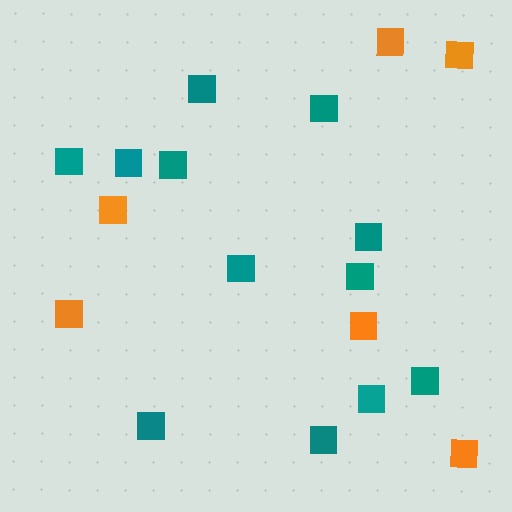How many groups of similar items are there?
There are 2 groups: one group of teal squares (12) and one group of orange squares (6).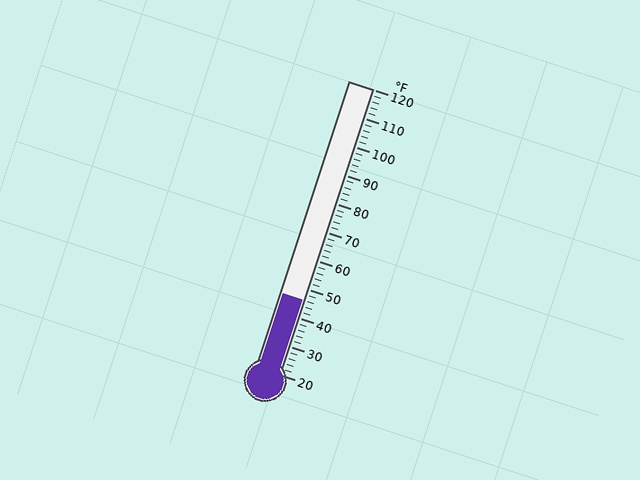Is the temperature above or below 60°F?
The temperature is below 60°F.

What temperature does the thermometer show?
The thermometer shows approximately 46°F.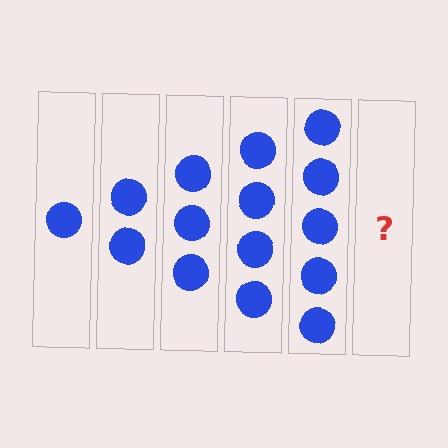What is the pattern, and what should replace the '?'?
The pattern is that each step adds one more circle. The '?' should be 6 circles.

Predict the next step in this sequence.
The next step is 6 circles.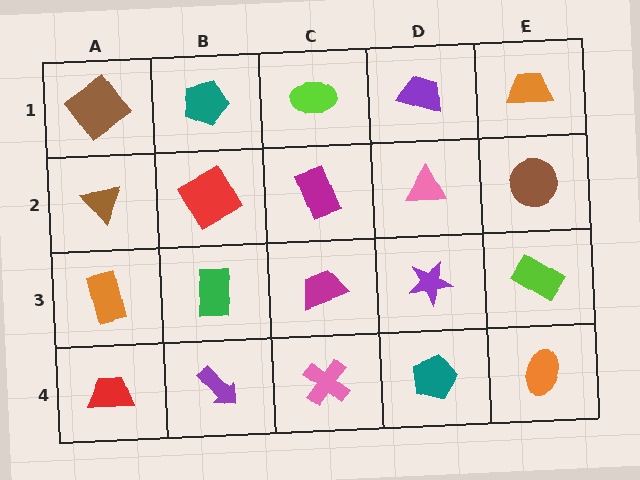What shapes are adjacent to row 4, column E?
A lime rectangle (row 3, column E), a teal pentagon (row 4, column D).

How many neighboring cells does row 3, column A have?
3.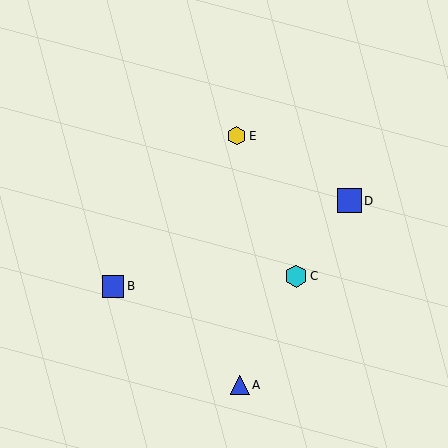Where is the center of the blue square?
The center of the blue square is at (113, 286).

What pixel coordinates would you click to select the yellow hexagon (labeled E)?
Click at (236, 136) to select the yellow hexagon E.